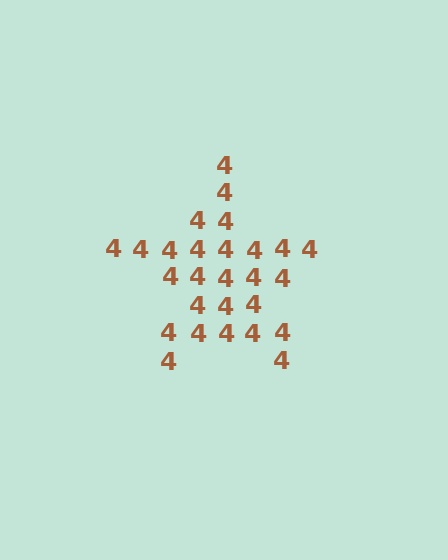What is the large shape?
The large shape is a star.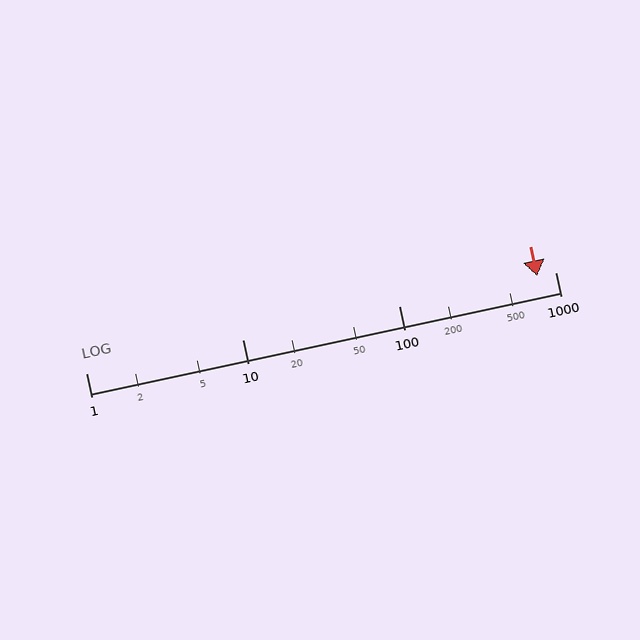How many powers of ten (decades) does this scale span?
The scale spans 3 decades, from 1 to 1000.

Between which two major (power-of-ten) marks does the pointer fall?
The pointer is between 100 and 1000.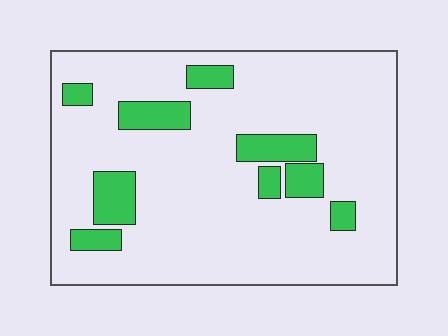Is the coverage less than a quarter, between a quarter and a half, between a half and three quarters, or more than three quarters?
Less than a quarter.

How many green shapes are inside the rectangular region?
9.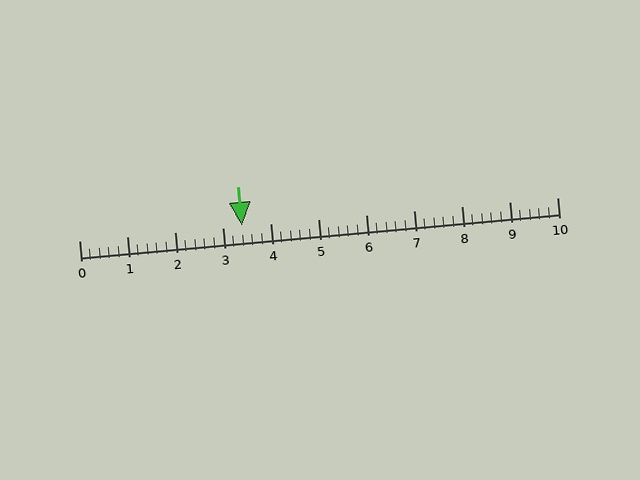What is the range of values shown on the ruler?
The ruler shows values from 0 to 10.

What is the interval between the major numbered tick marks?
The major tick marks are spaced 1 units apart.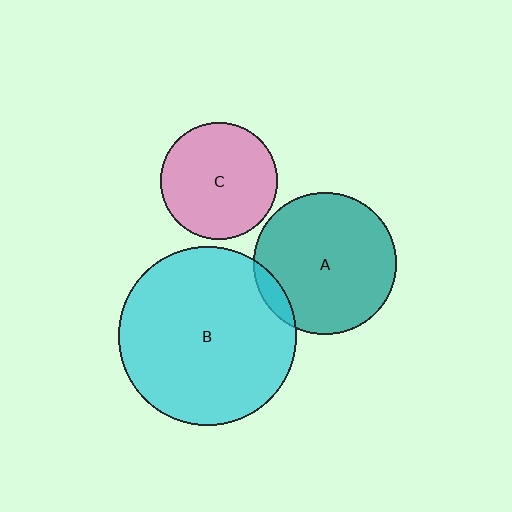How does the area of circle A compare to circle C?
Approximately 1.5 times.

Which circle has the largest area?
Circle B (cyan).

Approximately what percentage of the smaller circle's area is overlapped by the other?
Approximately 10%.